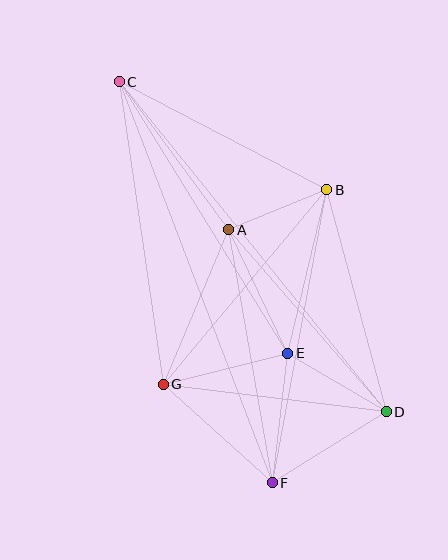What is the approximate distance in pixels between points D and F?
The distance between D and F is approximately 134 pixels.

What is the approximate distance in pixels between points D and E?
The distance between D and E is approximately 115 pixels.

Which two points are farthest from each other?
Points C and F are farthest from each other.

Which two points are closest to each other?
Points A and B are closest to each other.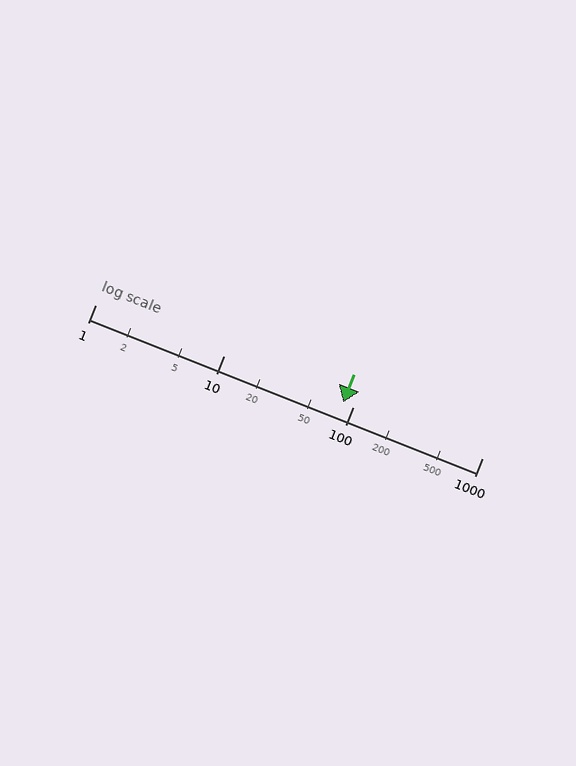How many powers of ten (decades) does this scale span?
The scale spans 3 decades, from 1 to 1000.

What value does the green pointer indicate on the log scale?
The pointer indicates approximately 84.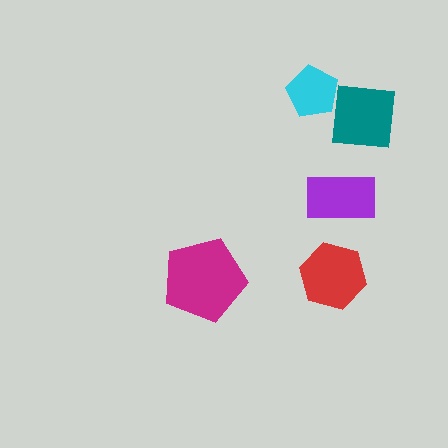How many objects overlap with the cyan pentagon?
1 object overlaps with the cyan pentagon.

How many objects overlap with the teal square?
1 object overlaps with the teal square.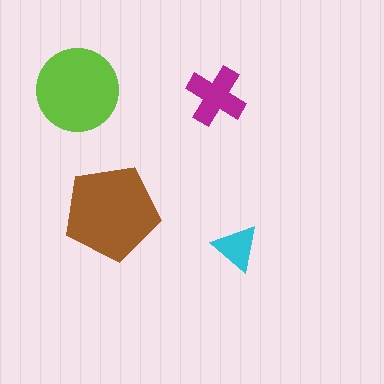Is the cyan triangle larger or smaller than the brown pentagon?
Smaller.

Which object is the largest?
The brown pentagon.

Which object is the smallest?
The cyan triangle.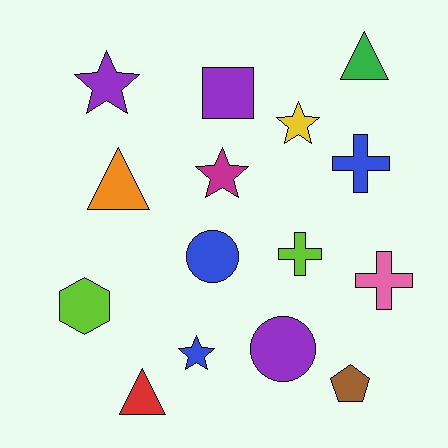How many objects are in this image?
There are 15 objects.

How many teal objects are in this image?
There are no teal objects.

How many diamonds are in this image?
There are no diamonds.